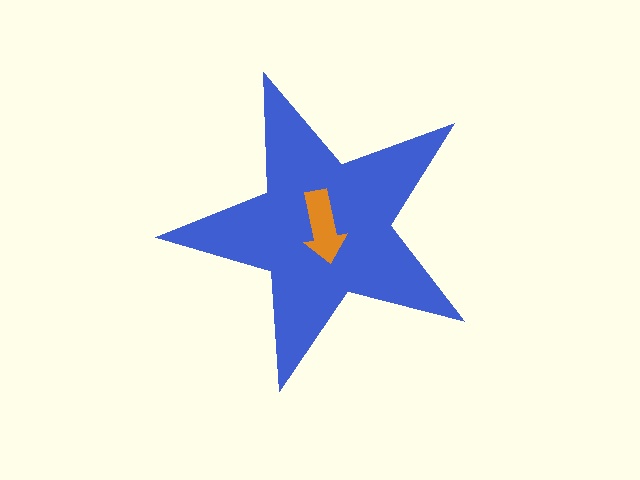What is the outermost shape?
The blue star.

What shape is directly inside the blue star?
The orange arrow.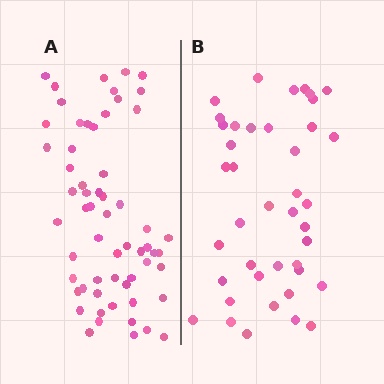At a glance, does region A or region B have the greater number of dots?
Region A (the left region) has more dots.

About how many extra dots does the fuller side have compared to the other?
Region A has approximately 20 more dots than region B.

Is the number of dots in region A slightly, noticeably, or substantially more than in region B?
Region A has substantially more. The ratio is roughly 1.5 to 1.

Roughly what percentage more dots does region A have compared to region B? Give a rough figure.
About 45% more.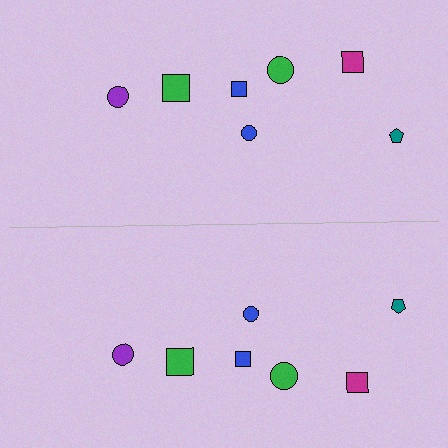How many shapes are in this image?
There are 14 shapes in this image.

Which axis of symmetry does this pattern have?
The pattern has a horizontal axis of symmetry running through the center of the image.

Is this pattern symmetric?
Yes, this pattern has bilateral (reflection) symmetry.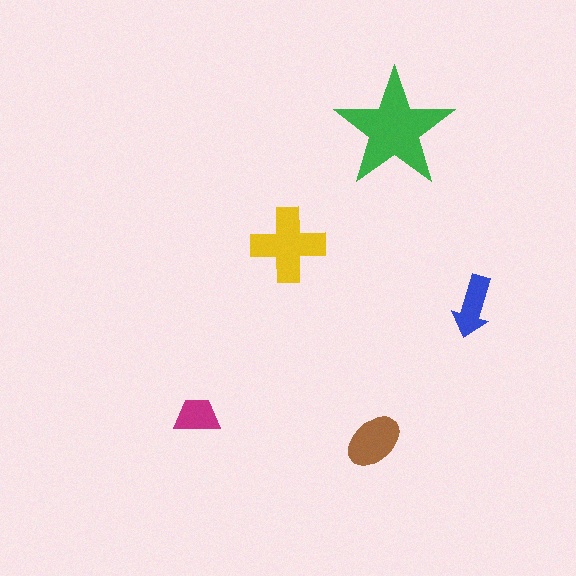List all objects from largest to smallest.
The green star, the yellow cross, the brown ellipse, the blue arrow, the magenta trapezoid.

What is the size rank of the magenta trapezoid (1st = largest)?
5th.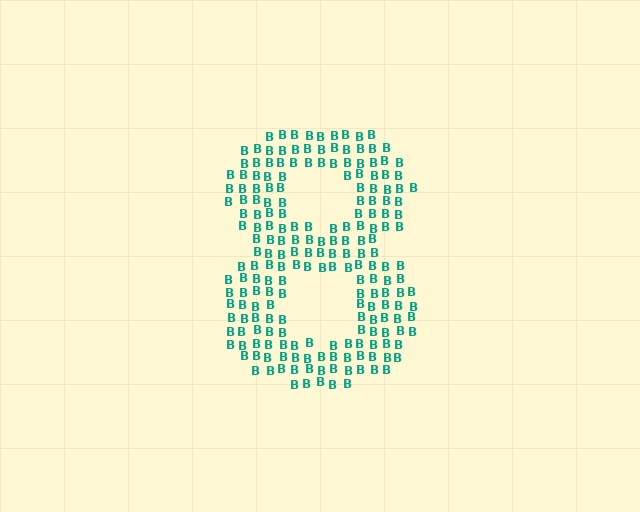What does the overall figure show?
The overall figure shows the digit 8.